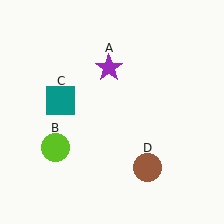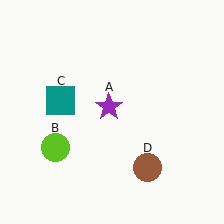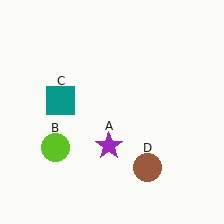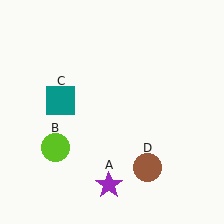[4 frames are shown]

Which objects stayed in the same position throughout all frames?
Lime circle (object B) and teal square (object C) and brown circle (object D) remained stationary.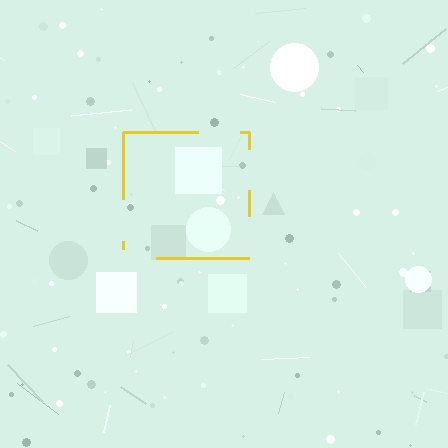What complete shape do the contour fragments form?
The contour fragments form a square.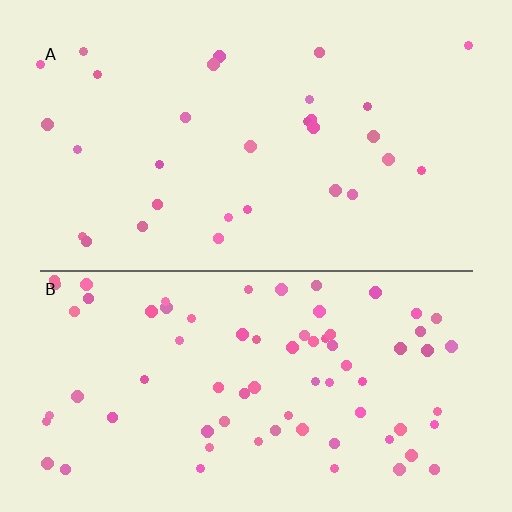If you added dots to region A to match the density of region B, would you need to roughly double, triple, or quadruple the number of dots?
Approximately double.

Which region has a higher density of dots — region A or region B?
B (the bottom).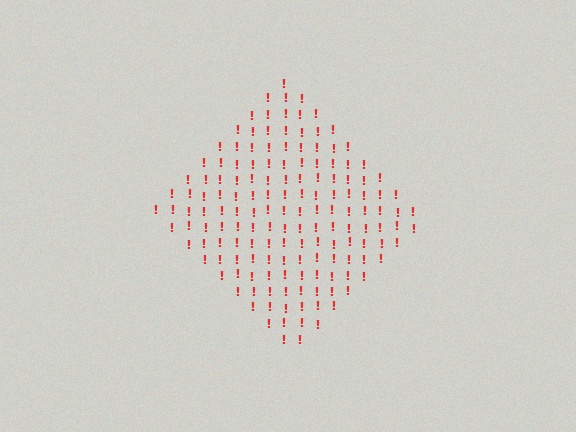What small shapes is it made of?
It is made of small exclamation marks.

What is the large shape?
The large shape is a diamond.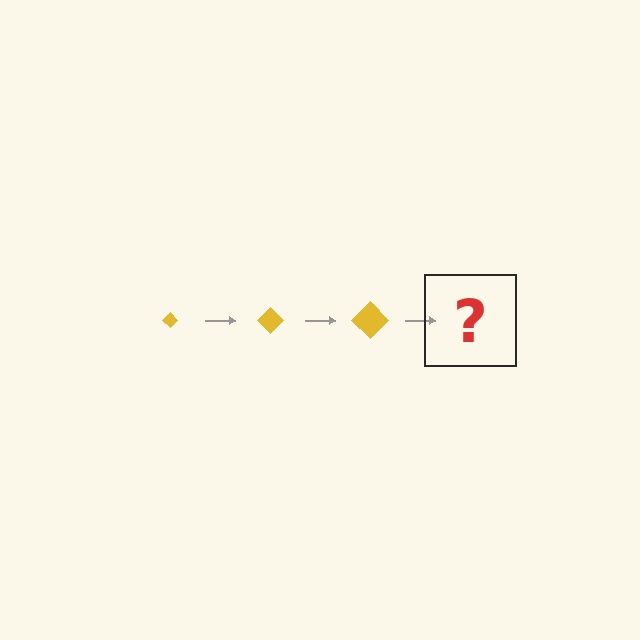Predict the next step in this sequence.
The next step is a yellow diamond, larger than the previous one.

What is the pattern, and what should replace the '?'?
The pattern is that the diamond gets progressively larger each step. The '?' should be a yellow diamond, larger than the previous one.